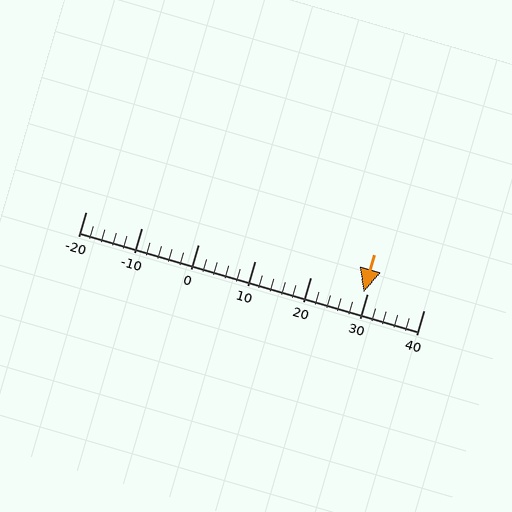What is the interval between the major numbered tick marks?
The major tick marks are spaced 10 units apart.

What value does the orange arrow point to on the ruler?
The orange arrow points to approximately 29.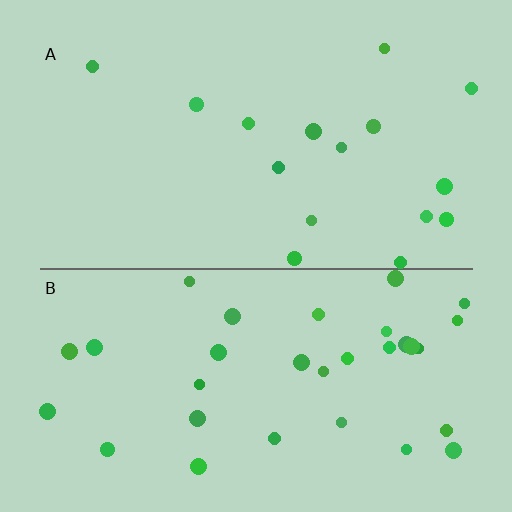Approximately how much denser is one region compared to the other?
Approximately 2.0× — region B over region A.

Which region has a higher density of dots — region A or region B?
B (the bottom).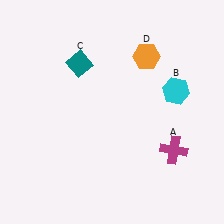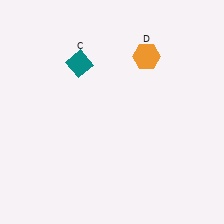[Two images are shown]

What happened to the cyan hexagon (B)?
The cyan hexagon (B) was removed in Image 2. It was in the top-right area of Image 1.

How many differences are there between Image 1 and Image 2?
There are 2 differences between the two images.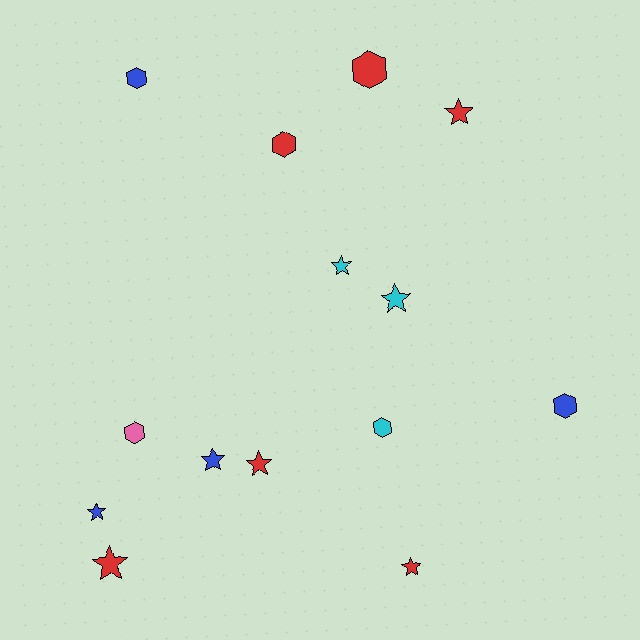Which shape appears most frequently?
Star, with 8 objects.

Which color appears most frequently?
Red, with 6 objects.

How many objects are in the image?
There are 14 objects.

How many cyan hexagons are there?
There is 1 cyan hexagon.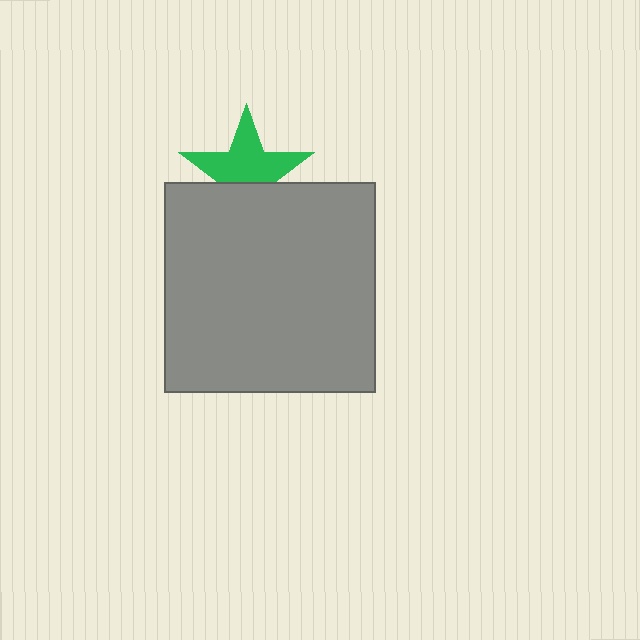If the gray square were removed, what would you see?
You would see the complete green star.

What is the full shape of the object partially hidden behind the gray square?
The partially hidden object is a green star.